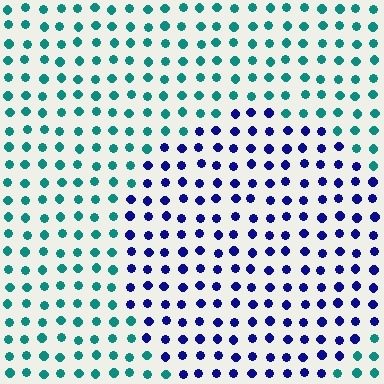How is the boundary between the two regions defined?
The boundary is defined purely by a slight shift in hue (about 66 degrees). Spacing, size, and orientation are identical on both sides.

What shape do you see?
I see a circle.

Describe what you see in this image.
The image is filled with small teal elements in a uniform arrangement. A circle-shaped region is visible where the elements are tinted to a slightly different hue, forming a subtle color boundary.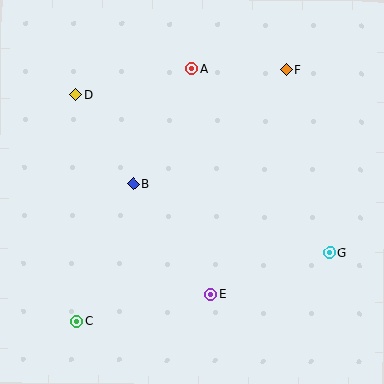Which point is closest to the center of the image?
Point B at (133, 184) is closest to the center.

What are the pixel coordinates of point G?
Point G is at (330, 253).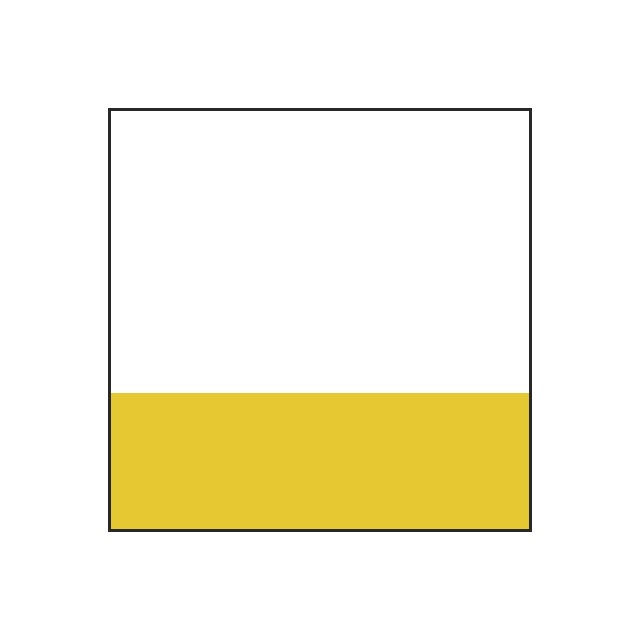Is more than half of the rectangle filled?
No.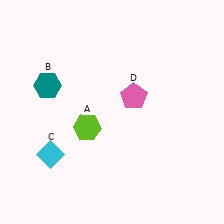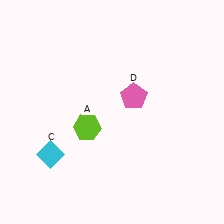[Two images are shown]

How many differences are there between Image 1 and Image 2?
There is 1 difference between the two images.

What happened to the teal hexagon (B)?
The teal hexagon (B) was removed in Image 2. It was in the top-left area of Image 1.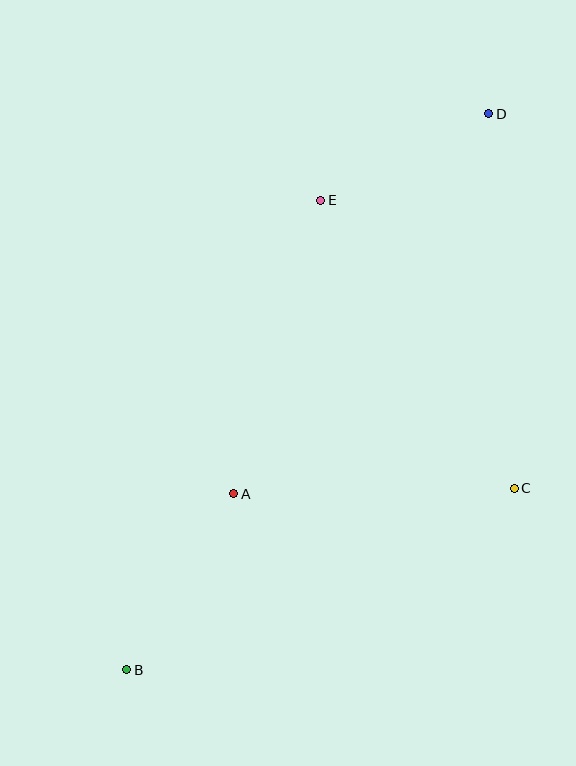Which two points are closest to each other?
Points D and E are closest to each other.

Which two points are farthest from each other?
Points B and D are farthest from each other.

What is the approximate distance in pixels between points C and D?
The distance between C and D is approximately 375 pixels.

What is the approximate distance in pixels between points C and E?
The distance between C and E is approximately 347 pixels.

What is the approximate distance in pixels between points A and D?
The distance between A and D is approximately 457 pixels.